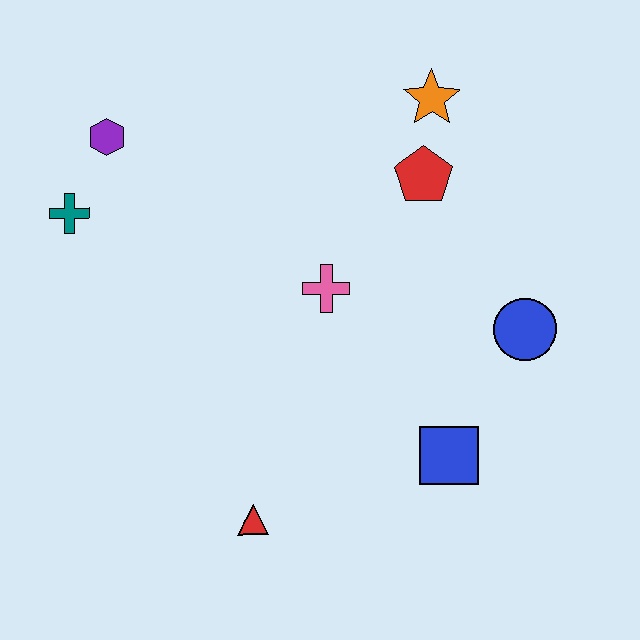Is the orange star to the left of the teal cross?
No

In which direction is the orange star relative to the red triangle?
The orange star is above the red triangle.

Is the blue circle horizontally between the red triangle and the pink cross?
No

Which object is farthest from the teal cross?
The blue circle is farthest from the teal cross.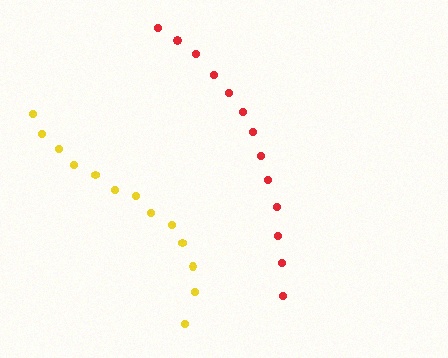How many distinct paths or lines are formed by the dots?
There are 2 distinct paths.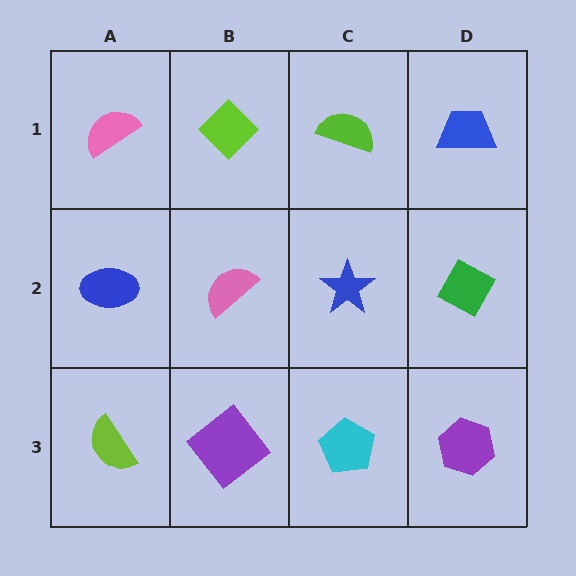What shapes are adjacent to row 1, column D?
A green diamond (row 2, column D), a lime semicircle (row 1, column C).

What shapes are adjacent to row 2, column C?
A lime semicircle (row 1, column C), a cyan pentagon (row 3, column C), a pink semicircle (row 2, column B), a green diamond (row 2, column D).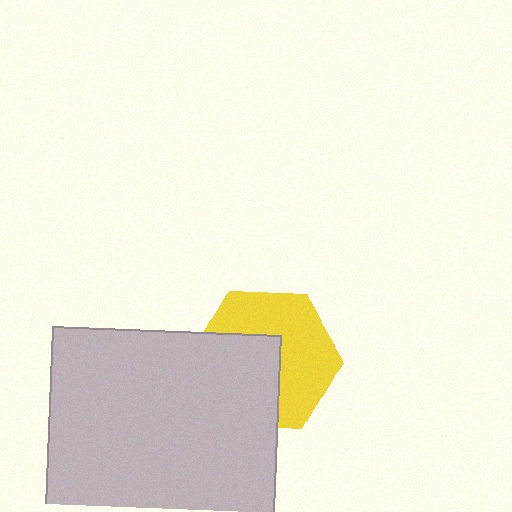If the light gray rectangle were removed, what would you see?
You would see the complete yellow hexagon.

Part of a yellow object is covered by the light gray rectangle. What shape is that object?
It is a hexagon.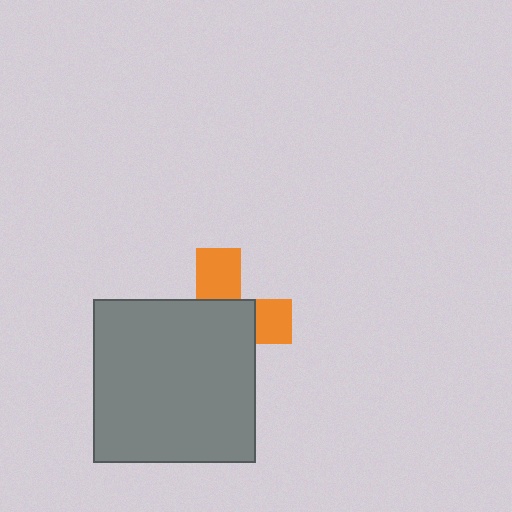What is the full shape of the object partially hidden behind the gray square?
The partially hidden object is an orange cross.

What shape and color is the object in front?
The object in front is a gray square.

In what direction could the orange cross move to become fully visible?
The orange cross could move toward the upper-right. That would shift it out from behind the gray square entirely.